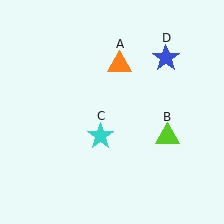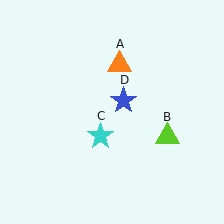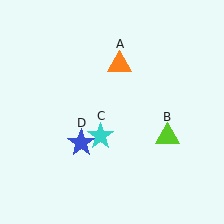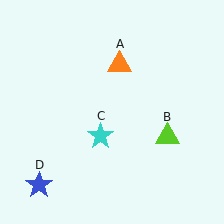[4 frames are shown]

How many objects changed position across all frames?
1 object changed position: blue star (object D).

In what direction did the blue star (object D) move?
The blue star (object D) moved down and to the left.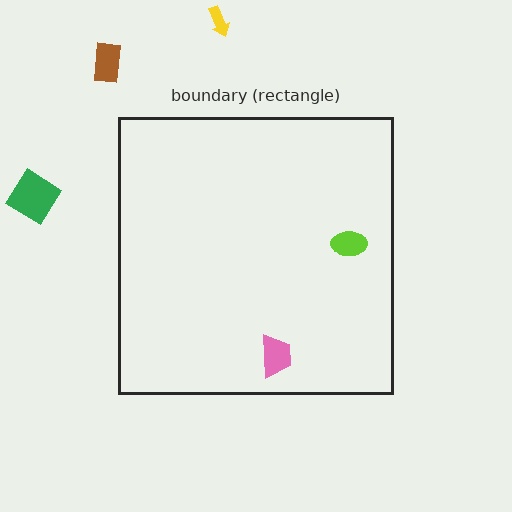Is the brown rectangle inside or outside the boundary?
Outside.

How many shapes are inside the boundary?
2 inside, 3 outside.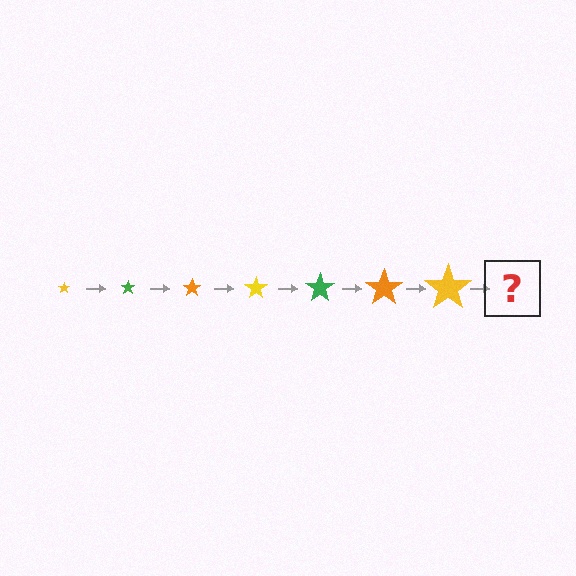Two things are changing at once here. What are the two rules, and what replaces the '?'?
The two rules are that the star grows larger each step and the color cycles through yellow, green, and orange. The '?' should be a green star, larger than the previous one.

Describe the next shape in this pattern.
It should be a green star, larger than the previous one.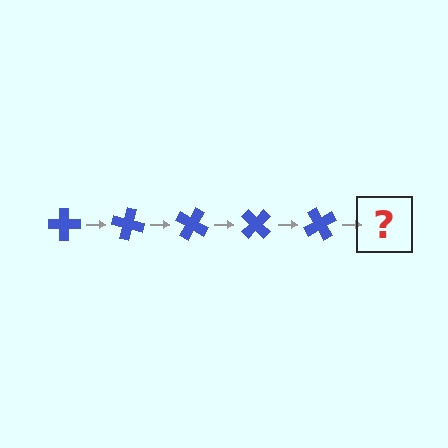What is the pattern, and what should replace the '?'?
The pattern is that the cross rotates 15 degrees each step. The '?' should be a blue cross rotated 75 degrees.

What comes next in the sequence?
The next element should be a blue cross rotated 75 degrees.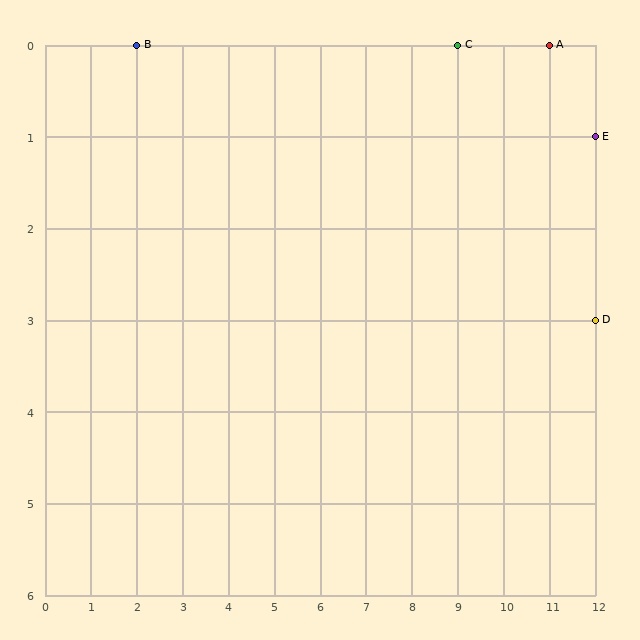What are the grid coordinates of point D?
Point D is at grid coordinates (12, 3).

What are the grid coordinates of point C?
Point C is at grid coordinates (9, 0).